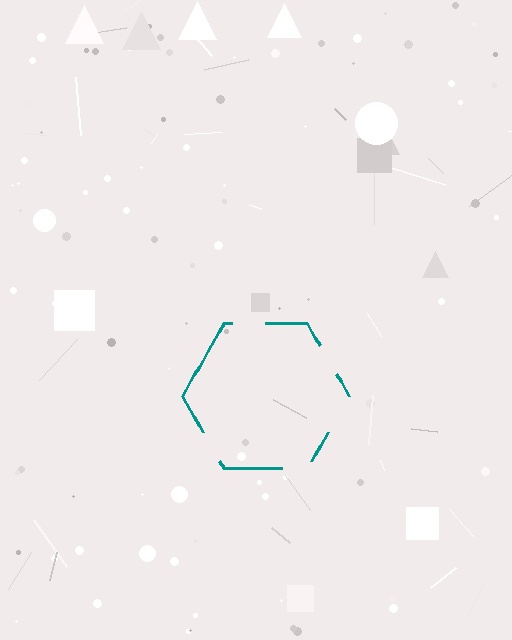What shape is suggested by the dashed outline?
The dashed outline suggests a hexagon.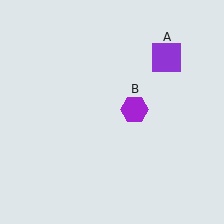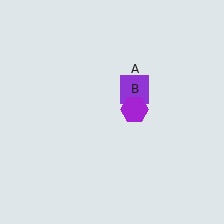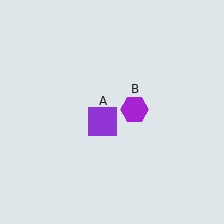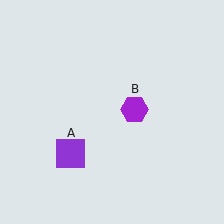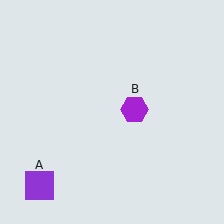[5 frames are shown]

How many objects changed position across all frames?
1 object changed position: purple square (object A).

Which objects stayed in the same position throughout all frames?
Purple hexagon (object B) remained stationary.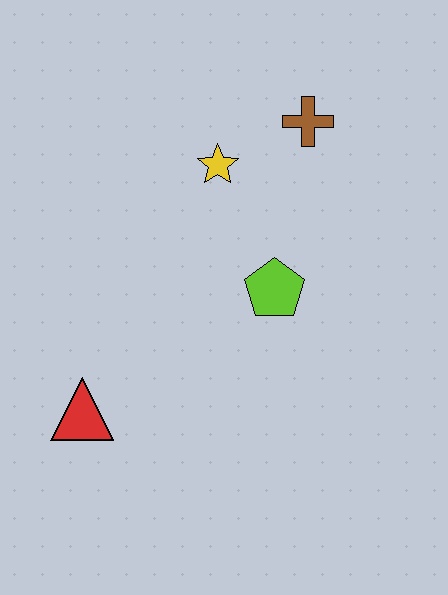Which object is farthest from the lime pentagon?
The red triangle is farthest from the lime pentagon.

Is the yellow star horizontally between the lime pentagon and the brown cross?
No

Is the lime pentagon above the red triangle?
Yes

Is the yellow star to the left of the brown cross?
Yes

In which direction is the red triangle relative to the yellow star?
The red triangle is below the yellow star.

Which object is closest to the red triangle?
The lime pentagon is closest to the red triangle.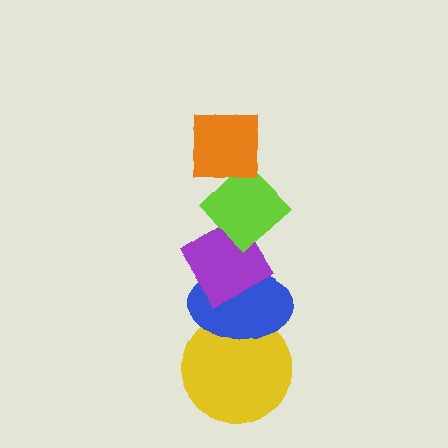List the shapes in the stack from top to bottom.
From top to bottom: the orange square, the lime diamond, the purple diamond, the blue ellipse, the yellow circle.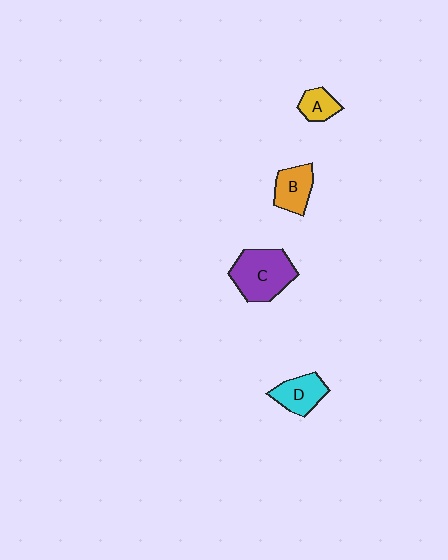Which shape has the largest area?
Shape C (purple).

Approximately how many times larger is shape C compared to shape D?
Approximately 1.7 times.